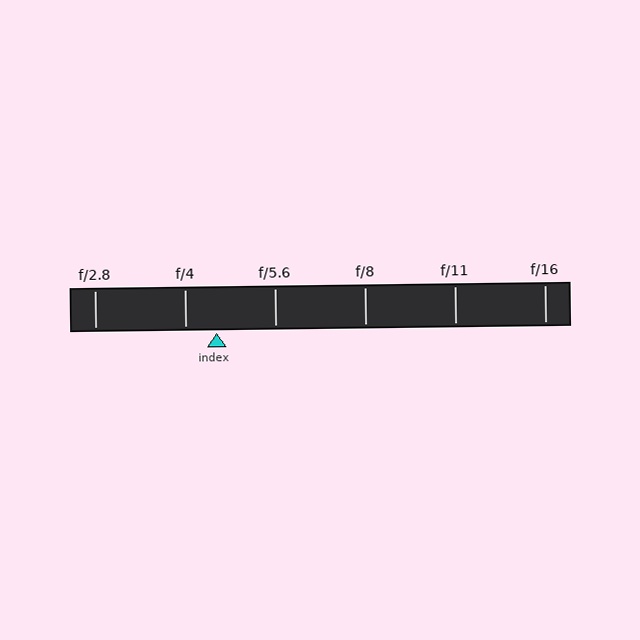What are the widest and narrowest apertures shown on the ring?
The widest aperture shown is f/2.8 and the narrowest is f/16.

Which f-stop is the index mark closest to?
The index mark is closest to f/4.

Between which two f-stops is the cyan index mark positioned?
The index mark is between f/4 and f/5.6.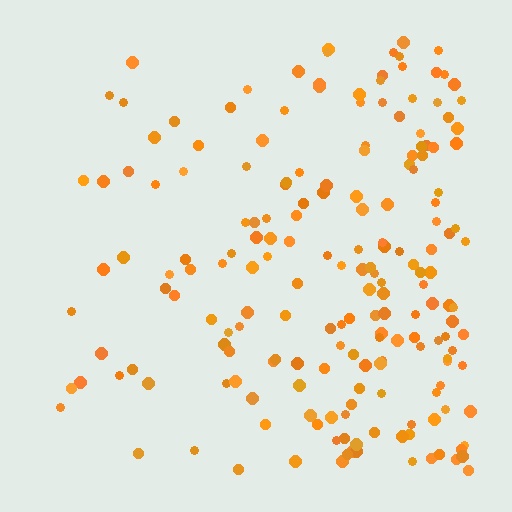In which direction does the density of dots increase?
From left to right, with the right side densest.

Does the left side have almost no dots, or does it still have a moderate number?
Still a moderate number, just noticeably fewer than the right.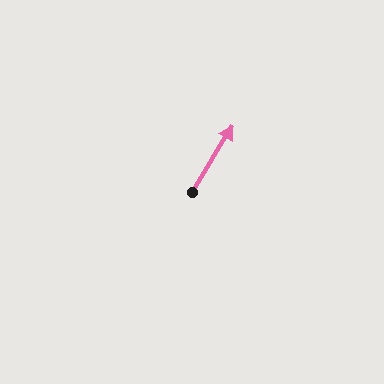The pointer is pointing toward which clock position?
Roughly 1 o'clock.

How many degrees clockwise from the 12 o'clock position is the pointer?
Approximately 31 degrees.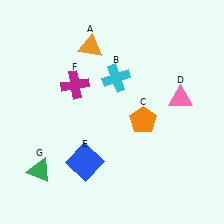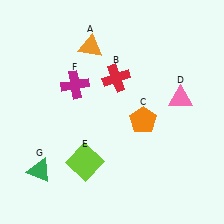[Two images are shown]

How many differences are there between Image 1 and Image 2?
There are 2 differences between the two images.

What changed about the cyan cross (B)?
In Image 1, B is cyan. In Image 2, it changed to red.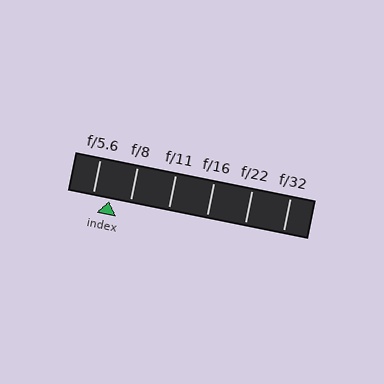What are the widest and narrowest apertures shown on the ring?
The widest aperture shown is f/5.6 and the narrowest is f/32.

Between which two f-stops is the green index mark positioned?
The index mark is between f/5.6 and f/8.